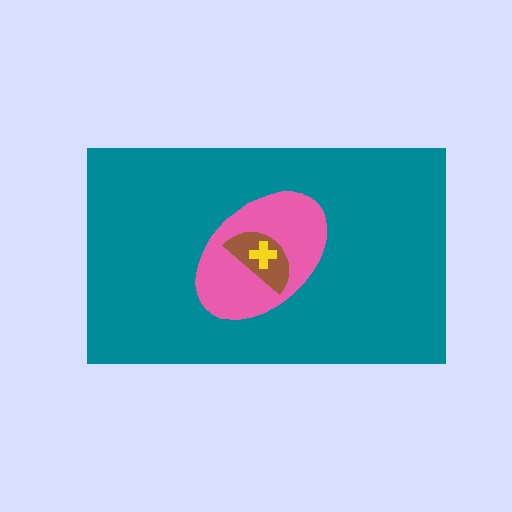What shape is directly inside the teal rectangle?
The pink ellipse.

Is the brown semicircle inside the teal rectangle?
Yes.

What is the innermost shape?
The yellow cross.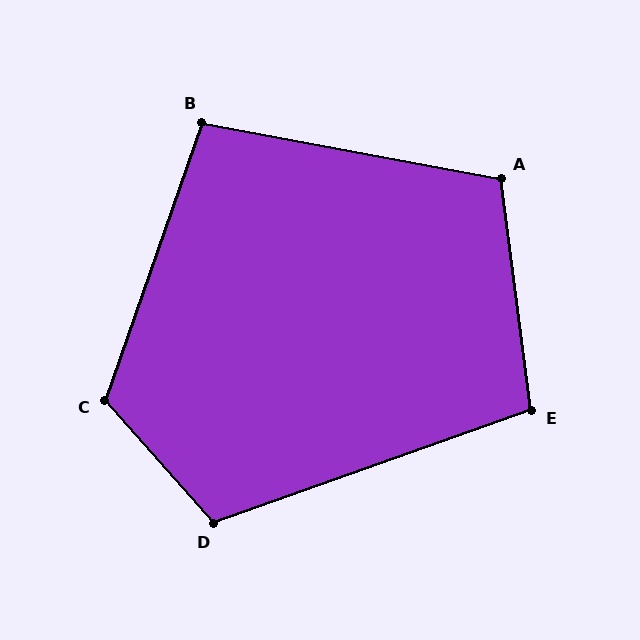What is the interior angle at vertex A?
Approximately 108 degrees (obtuse).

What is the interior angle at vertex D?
Approximately 112 degrees (obtuse).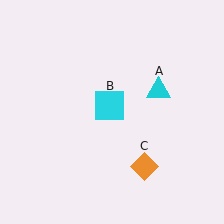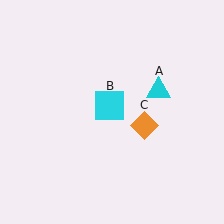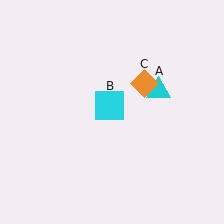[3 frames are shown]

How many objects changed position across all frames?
1 object changed position: orange diamond (object C).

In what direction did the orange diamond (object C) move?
The orange diamond (object C) moved up.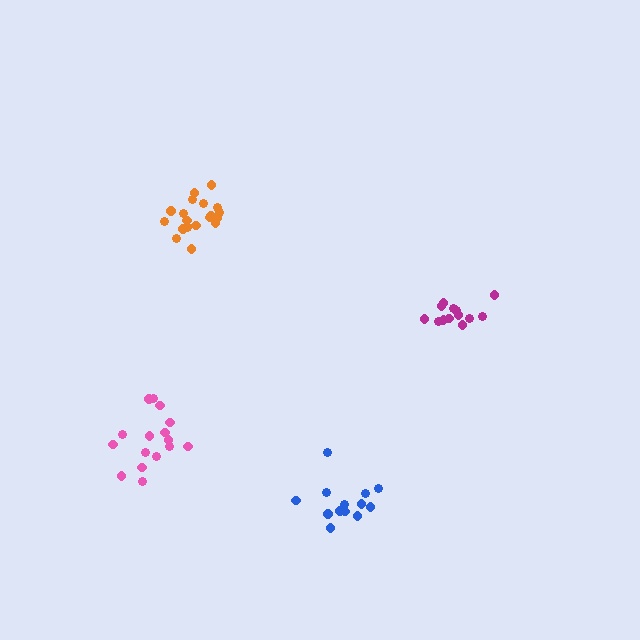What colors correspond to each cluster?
The clusters are colored: orange, pink, magenta, blue.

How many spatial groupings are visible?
There are 4 spatial groupings.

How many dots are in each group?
Group 1: 19 dots, Group 2: 16 dots, Group 3: 13 dots, Group 4: 13 dots (61 total).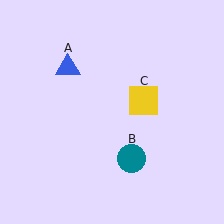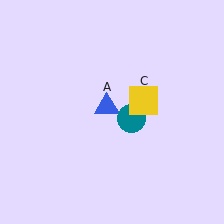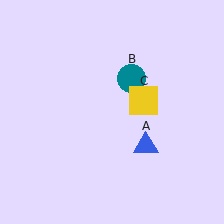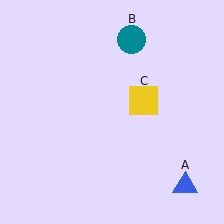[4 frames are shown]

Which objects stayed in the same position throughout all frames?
Yellow square (object C) remained stationary.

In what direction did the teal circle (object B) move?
The teal circle (object B) moved up.